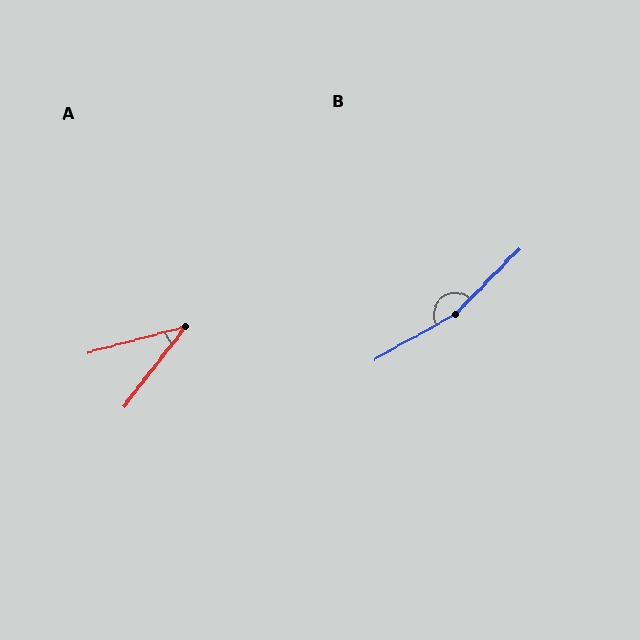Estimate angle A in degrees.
Approximately 38 degrees.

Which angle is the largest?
B, at approximately 164 degrees.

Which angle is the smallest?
A, at approximately 38 degrees.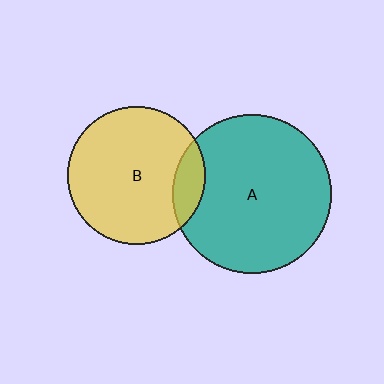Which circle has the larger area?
Circle A (teal).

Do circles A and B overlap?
Yes.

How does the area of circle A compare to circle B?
Approximately 1.3 times.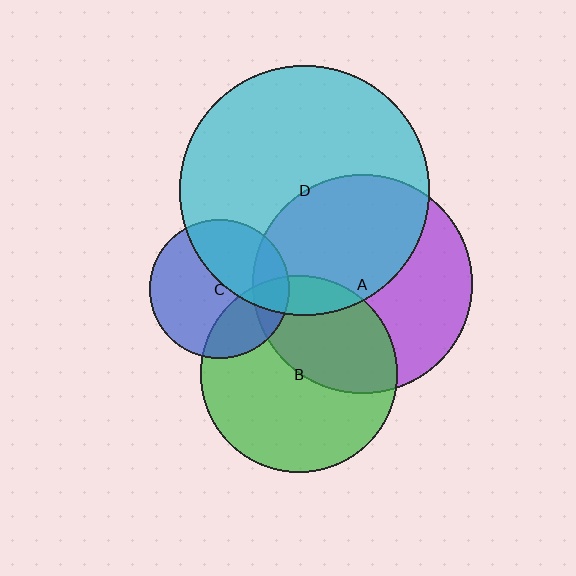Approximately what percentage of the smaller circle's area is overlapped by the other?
Approximately 10%.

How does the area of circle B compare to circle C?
Approximately 2.0 times.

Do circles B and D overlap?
Yes.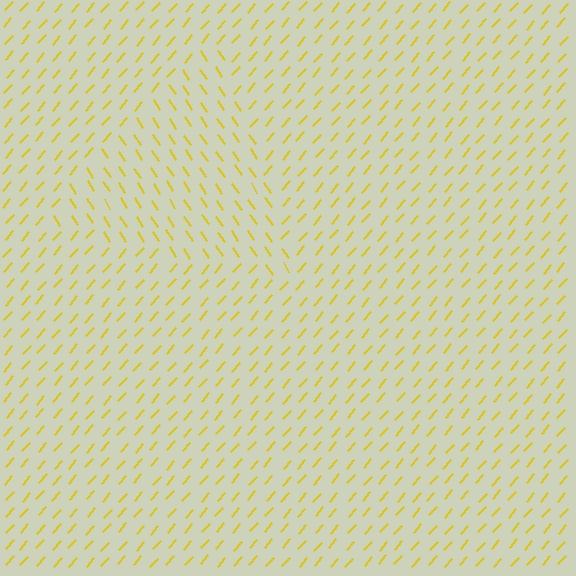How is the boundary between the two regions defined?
The boundary is defined purely by a change in line orientation (approximately 75 degrees difference). All lines are the same color and thickness.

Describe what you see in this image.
The image is filled with small yellow line segments. A triangle region in the image has lines oriented differently from the surrounding lines, creating a visible texture boundary.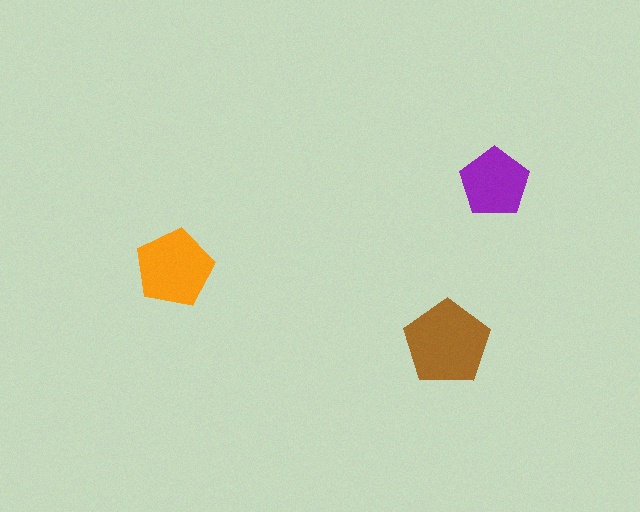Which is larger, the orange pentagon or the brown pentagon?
The brown one.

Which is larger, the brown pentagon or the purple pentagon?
The brown one.